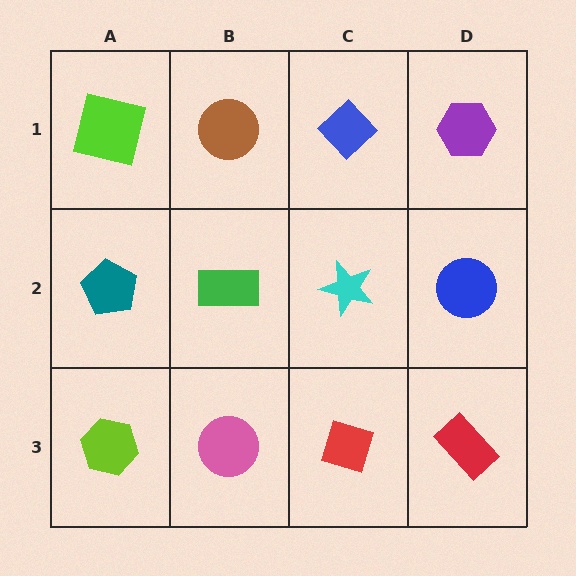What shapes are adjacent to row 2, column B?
A brown circle (row 1, column B), a pink circle (row 3, column B), a teal pentagon (row 2, column A), a cyan star (row 2, column C).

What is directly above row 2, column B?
A brown circle.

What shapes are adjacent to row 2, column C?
A blue diamond (row 1, column C), a red diamond (row 3, column C), a green rectangle (row 2, column B), a blue circle (row 2, column D).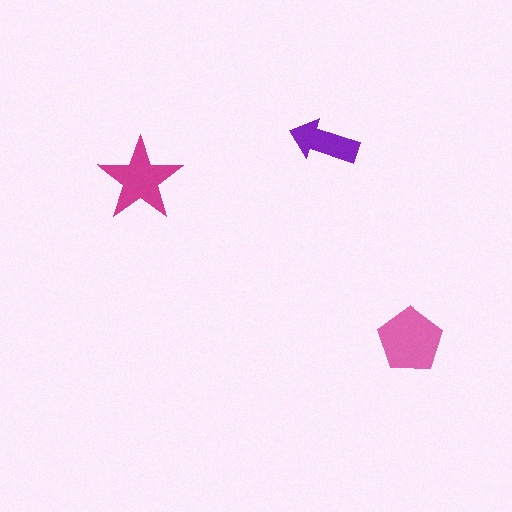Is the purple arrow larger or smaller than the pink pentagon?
Smaller.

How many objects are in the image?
There are 3 objects in the image.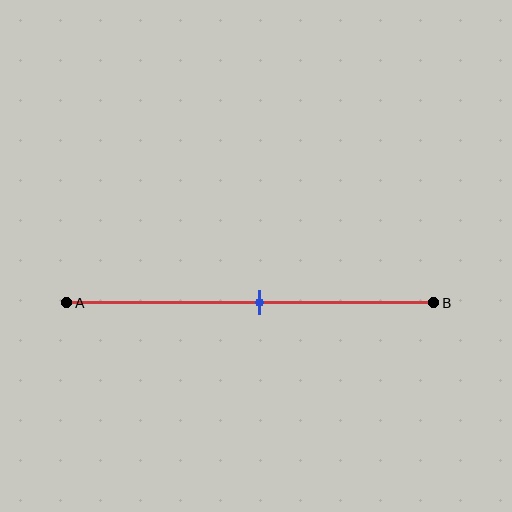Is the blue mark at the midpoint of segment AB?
Yes, the mark is approximately at the midpoint.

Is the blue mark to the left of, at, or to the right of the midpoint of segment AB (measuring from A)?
The blue mark is approximately at the midpoint of segment AB.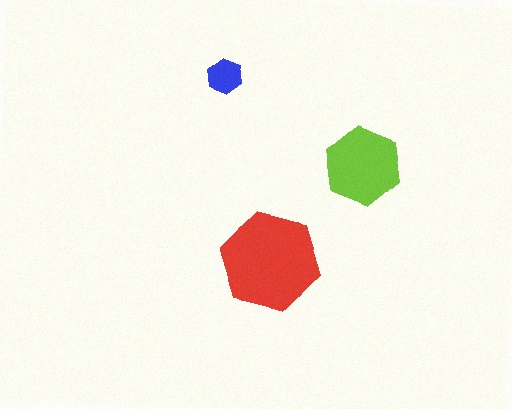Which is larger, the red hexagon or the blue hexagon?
The red one.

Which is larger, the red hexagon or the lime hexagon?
The red one.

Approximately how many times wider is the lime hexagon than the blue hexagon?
About 2 times wider.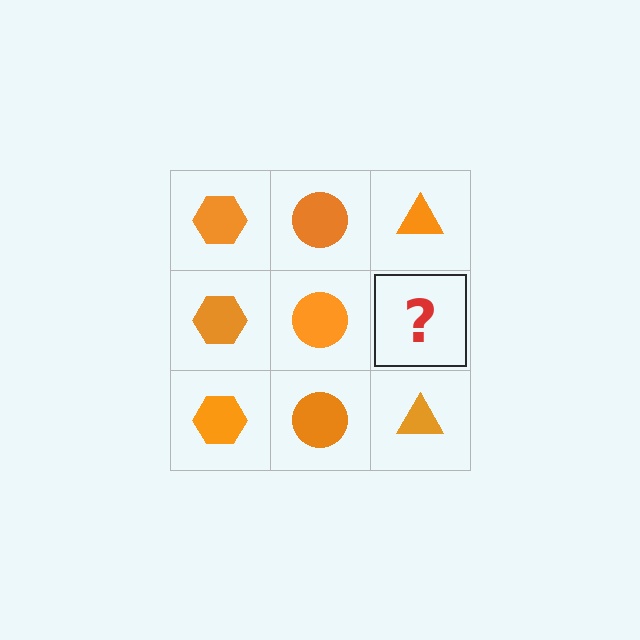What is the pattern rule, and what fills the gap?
The rule is that each column has a consistent shape. The gap should be filled with an orange triangle.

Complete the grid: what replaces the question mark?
The question mark should be replaced with an orange triangle.